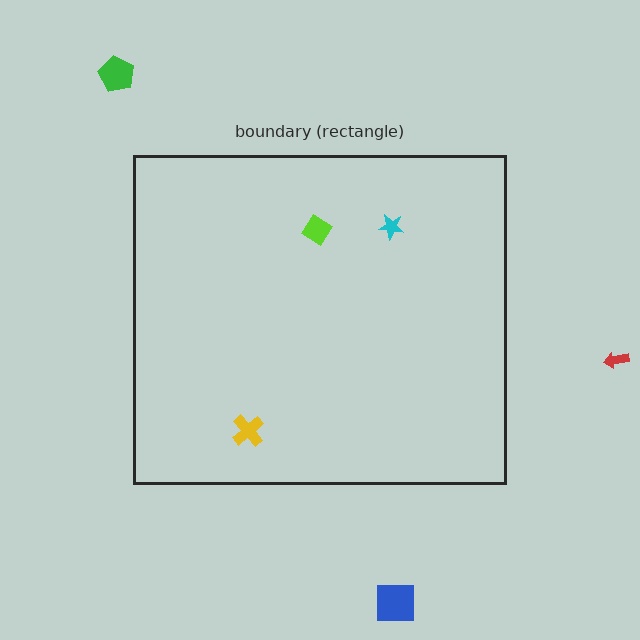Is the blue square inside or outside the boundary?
Outside.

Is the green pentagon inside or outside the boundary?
Outside.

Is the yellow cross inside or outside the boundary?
Inside.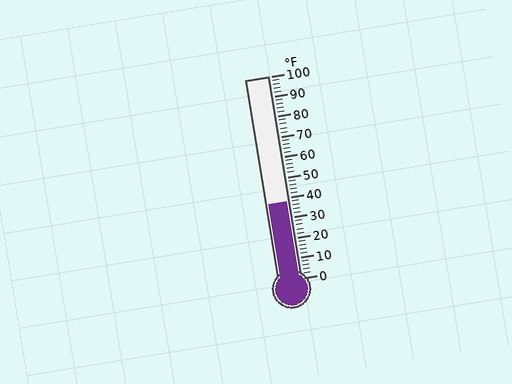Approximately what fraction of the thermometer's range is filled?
The thermometer is filled to approximately 40% of its range.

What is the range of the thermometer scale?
The thermometer scale ranges from 0°F to 100°F.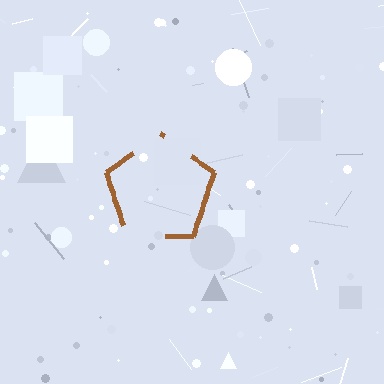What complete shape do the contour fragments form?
The contour fragments form a pentagon.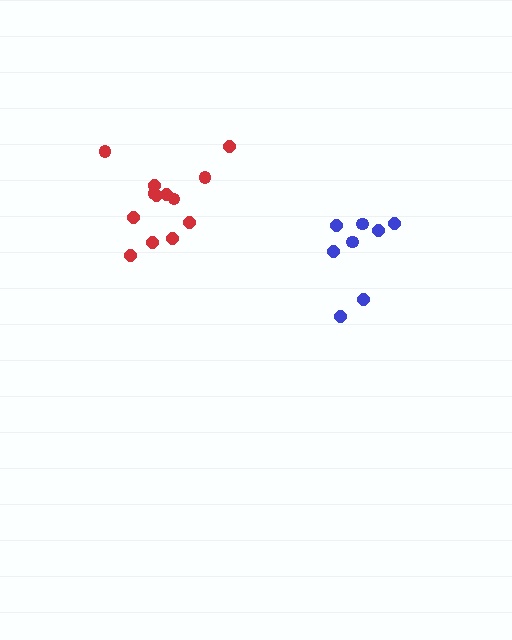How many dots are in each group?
Group 1: 13 dots, Group 2: 8 dots (21 total).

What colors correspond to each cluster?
The clusters are colored: red, blue.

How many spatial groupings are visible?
There are 2 spatial groupings.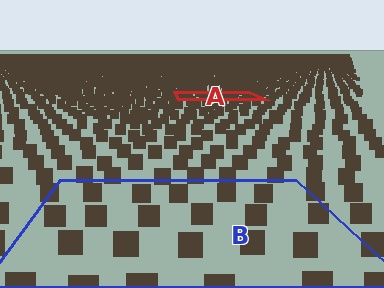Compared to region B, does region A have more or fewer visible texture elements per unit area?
Region A has more texture elements per unit area — they are packed more densely because it is farther away.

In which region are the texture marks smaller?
The texture marks are smaller in region A, because it is farther away.